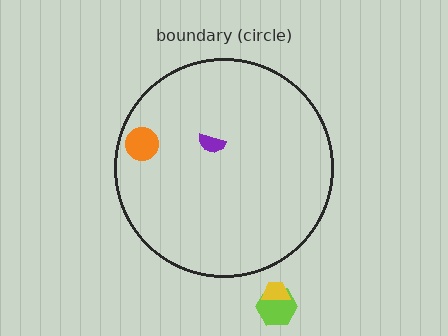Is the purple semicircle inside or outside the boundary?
Inside.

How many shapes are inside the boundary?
2 inside, 2 outside.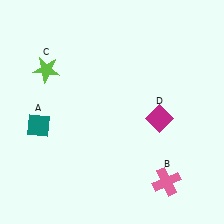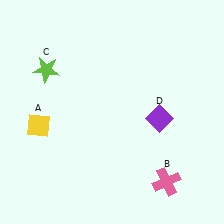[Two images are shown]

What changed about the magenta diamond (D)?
In Image 1, D is magenta. In Image 2, it changed to purple.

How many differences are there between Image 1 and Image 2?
There are 2 differences between the two images.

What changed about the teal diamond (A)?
In Image 1, A is teal. In Image 2, it changed to yellow.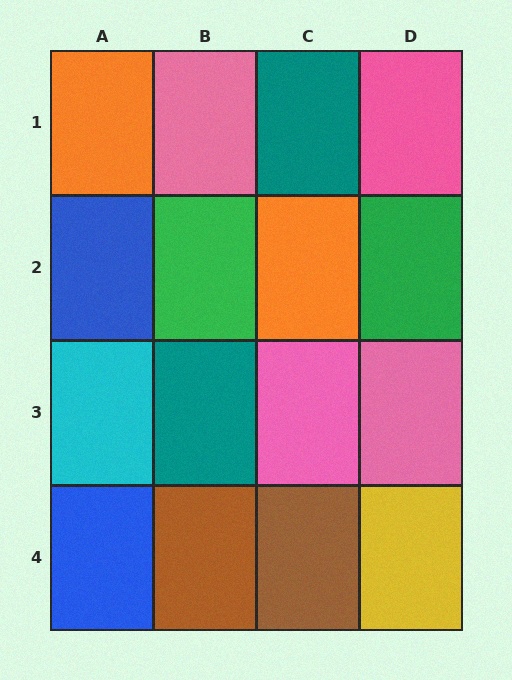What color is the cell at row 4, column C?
Brown.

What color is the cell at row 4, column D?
Yellow.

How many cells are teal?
2 cells are teal.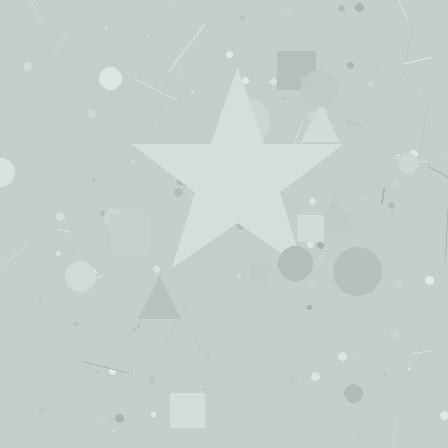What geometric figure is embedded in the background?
A star is embedded in the background.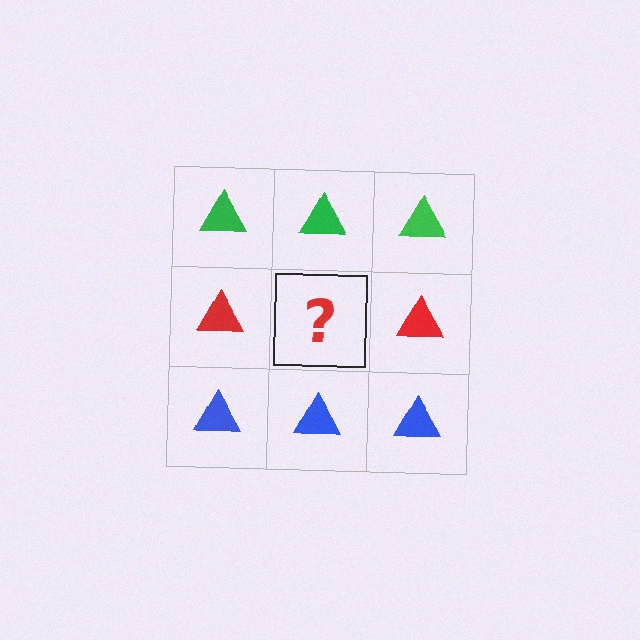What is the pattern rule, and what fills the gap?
The rule is that each row has a consistent color. The gap should be filled with a red triangle.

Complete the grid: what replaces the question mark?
The question mark should be replaced with a red triangle.